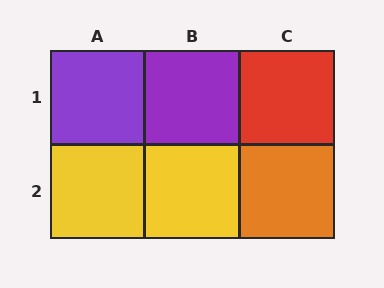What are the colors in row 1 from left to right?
Purple, purple, red.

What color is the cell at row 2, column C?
Orange.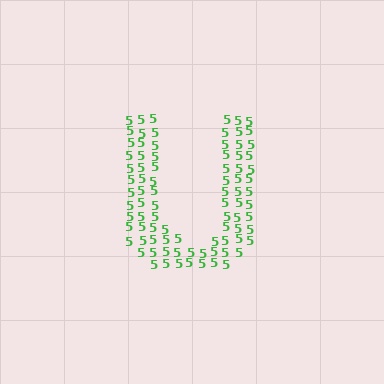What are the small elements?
The small elements are digit 5's.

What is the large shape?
The large shape is the letter U.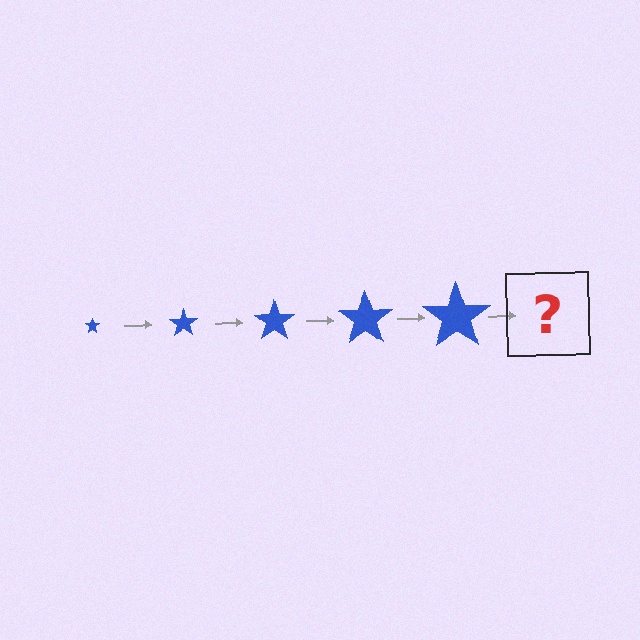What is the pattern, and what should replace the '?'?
The pattern is that the star gets progressively larger each step. The '?' should be a blue star, larger than the previous one.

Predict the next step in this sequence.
The next step is a blue star, larger than the previous one.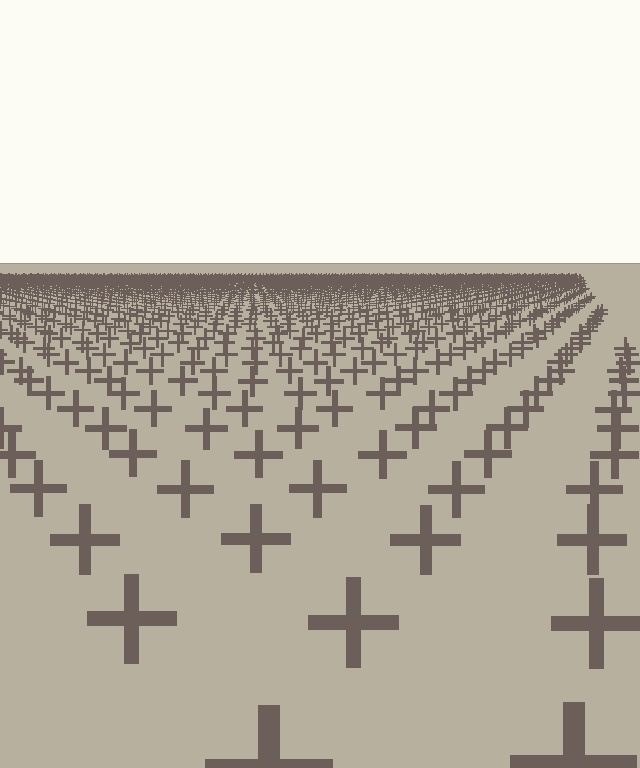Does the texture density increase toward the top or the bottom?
Density increases toward the top.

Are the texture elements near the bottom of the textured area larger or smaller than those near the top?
Larger. Near the bottom, elements are closer to the viewer and appear at a bigger on-screen size.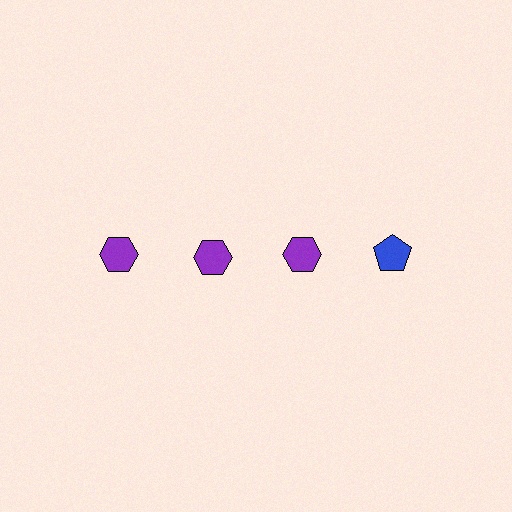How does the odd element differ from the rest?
It differs in both color (blue instead of purple) and shape (pentagon instead of hexagon).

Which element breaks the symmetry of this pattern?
The blue pentagon in the top row, second from right column breaks the symmetry. All other shapes are purple hexagons.